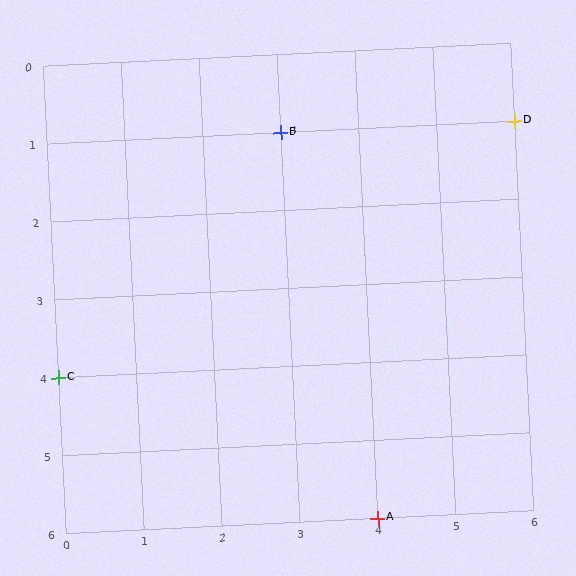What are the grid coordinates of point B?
Point B is at grid coordinates (3, 1).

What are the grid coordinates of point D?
Point D is at grid coordinates (6, 1).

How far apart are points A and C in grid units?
Points A and C are 4 columns and 2 rows apart (about 4.5 grid units diagonally).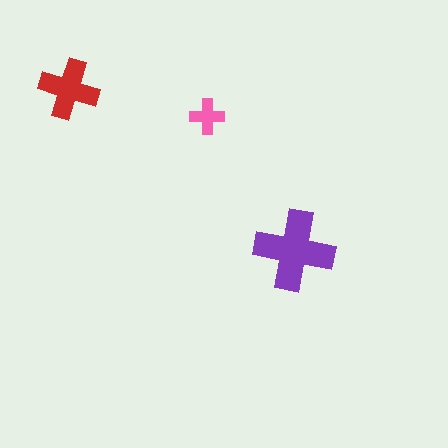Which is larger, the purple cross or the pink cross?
The purple one.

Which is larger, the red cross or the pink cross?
The red one.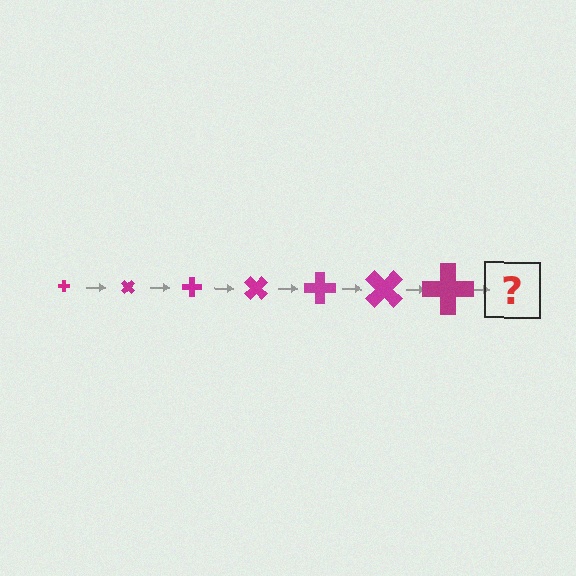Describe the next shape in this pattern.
It should be a cross, larger than the previous one and rotated 315 degrees from the start.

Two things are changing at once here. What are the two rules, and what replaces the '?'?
The two rules are that the cross grows larger each step and it rotates 45 degrees each step. The '?' should be a cross, larger than the previous one and rotated 315 degrees from the start.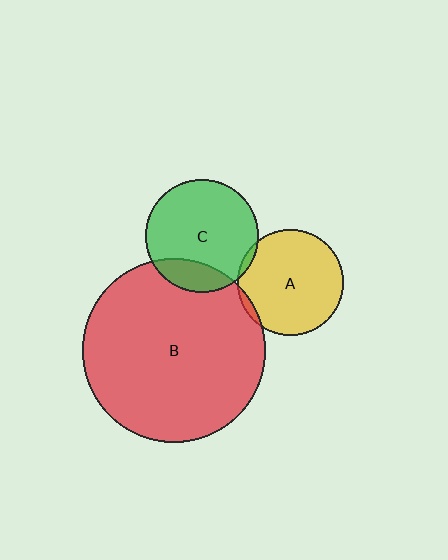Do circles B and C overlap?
Yes.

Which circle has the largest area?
Circle B (red).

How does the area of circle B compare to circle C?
Approximately 2.7 times.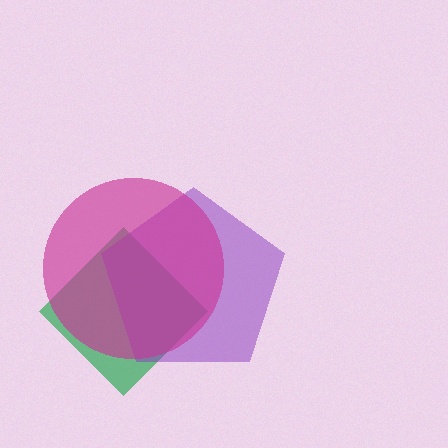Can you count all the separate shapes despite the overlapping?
Yes, there are 3 separate shapes.